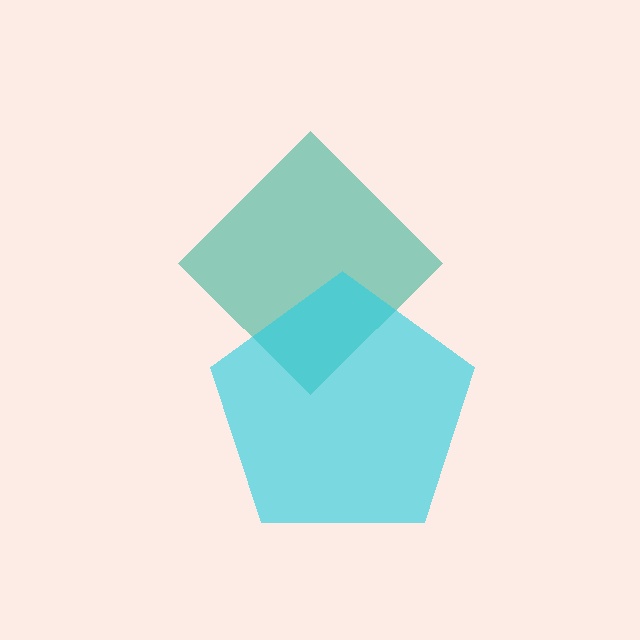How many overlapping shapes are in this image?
There are 2 overlapping shapes in the image.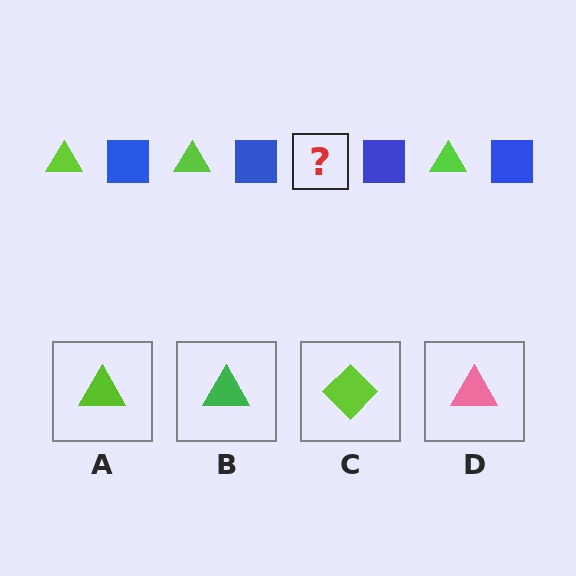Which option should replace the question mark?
Option A.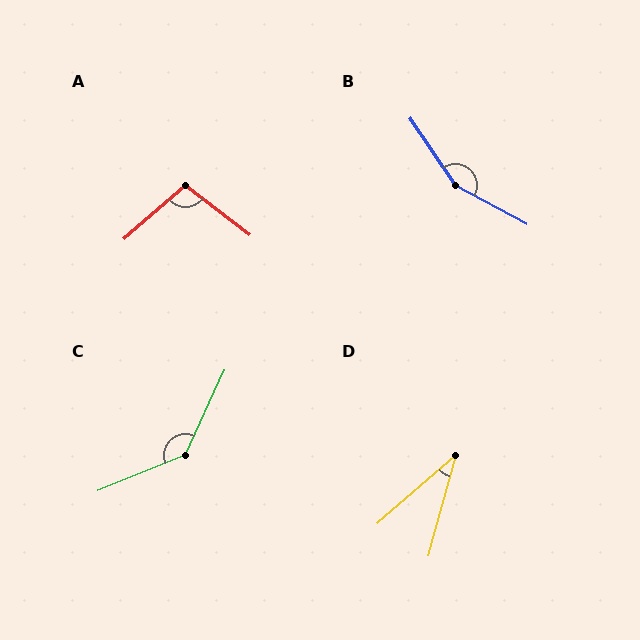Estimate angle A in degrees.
Approximately 101 degrees.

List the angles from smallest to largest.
D (34°), A (101°), C (137°), B (152°).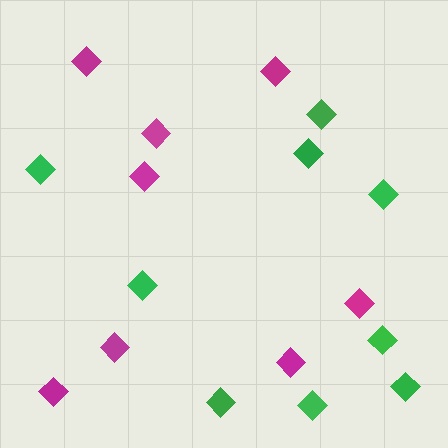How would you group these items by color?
There are 2 groups: one group of green diamonds (9) and one group of magenta diamonds (8).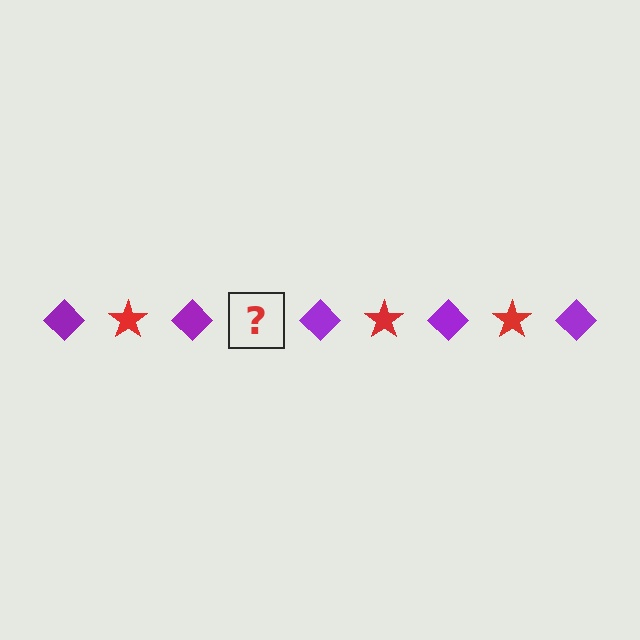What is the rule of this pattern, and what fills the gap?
The rule is that the pattern alternates between purple diamond and red star. The gap should be filled with a red star.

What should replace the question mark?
The question mark should be replaced with a red star.